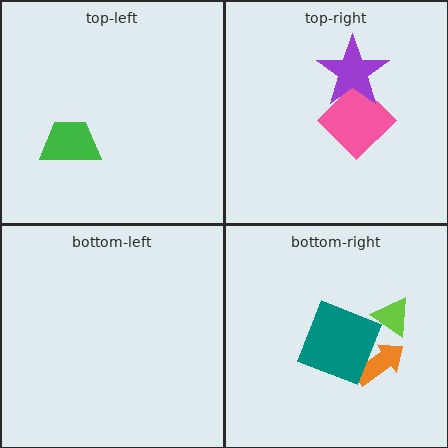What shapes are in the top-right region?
The pink diamond, the purple star.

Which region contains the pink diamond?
The top-right region.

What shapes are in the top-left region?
The green trapezoid.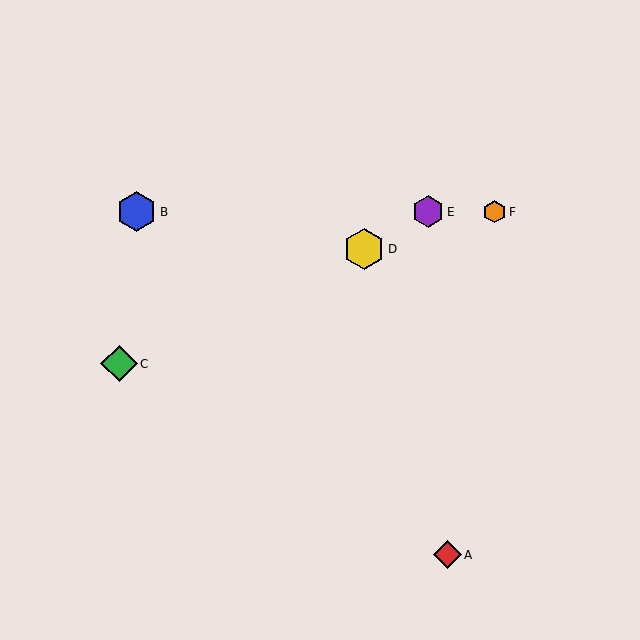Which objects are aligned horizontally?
Objects B, E, F are aligned horizontally.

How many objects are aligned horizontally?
3 objects (B, E, F) are aligned horizontally.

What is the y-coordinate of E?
Object E is at y≈212.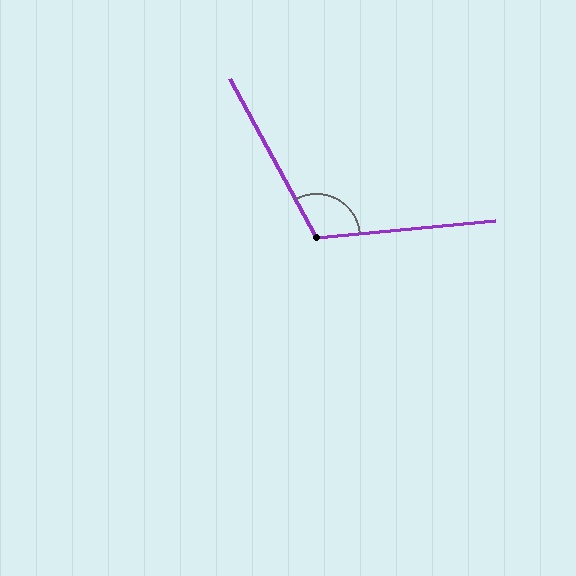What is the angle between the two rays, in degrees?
Approximately 113 degrees.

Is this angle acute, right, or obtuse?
It is obtuse.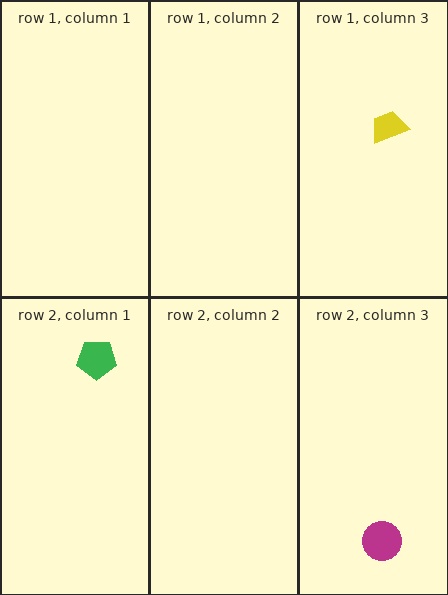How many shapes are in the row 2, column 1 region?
1.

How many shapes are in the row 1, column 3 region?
1.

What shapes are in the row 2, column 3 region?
The magenta circle.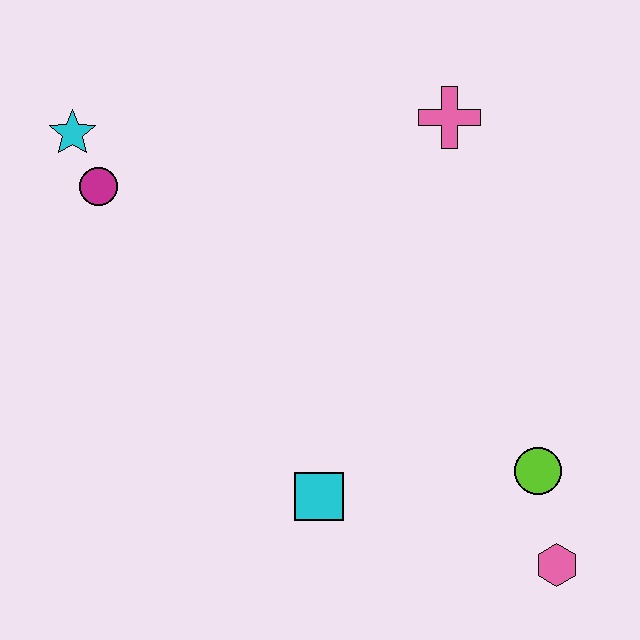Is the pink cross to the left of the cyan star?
No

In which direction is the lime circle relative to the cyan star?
The lime circle is to the right of the cyan star.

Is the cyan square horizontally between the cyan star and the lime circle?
Yes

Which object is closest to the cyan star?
The magenta circle is closest to the cyan star.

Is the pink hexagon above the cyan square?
No